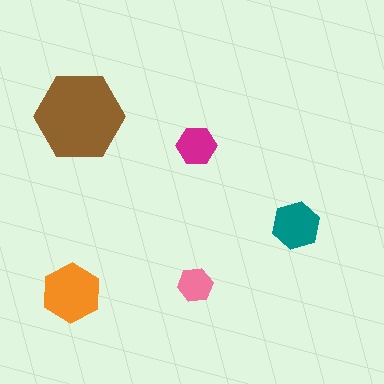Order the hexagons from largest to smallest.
the brown one, the orange one, the teal one, the magenta one, the pink one.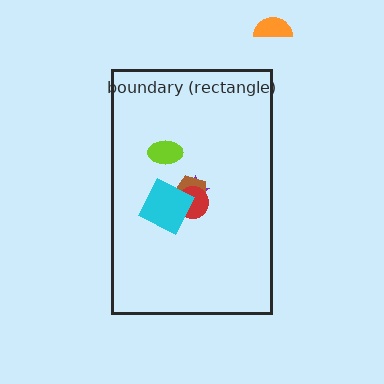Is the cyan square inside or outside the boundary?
Inside.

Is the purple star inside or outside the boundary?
Inside.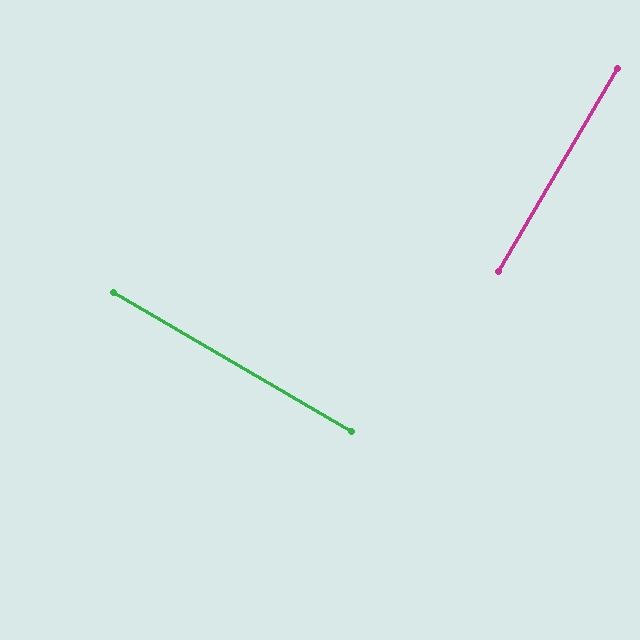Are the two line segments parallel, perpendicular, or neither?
Perpendicular — they meet at approximately 90°.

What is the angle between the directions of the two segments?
Approximately 90 degrees.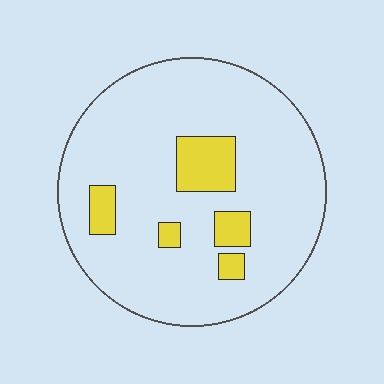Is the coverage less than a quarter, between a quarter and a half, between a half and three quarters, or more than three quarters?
Less than a quarter.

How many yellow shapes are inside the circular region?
5.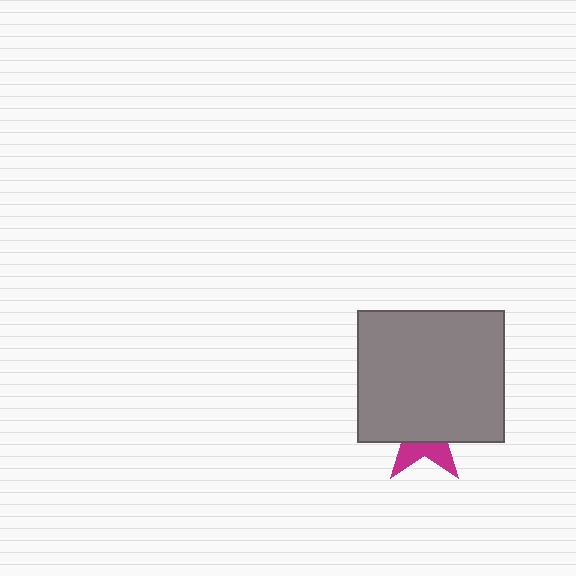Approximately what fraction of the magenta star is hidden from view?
Roughly 68% of the magenta star is hidden behind the gray rectangle.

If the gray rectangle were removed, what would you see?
You would see the complete magenta star.